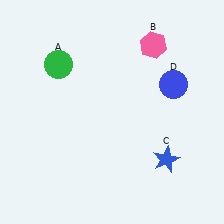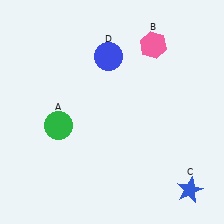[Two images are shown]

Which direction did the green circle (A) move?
The green circle (A) moved down.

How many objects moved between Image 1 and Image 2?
3 objects moved between the two images.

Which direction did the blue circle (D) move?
The blue circle (D) moved left.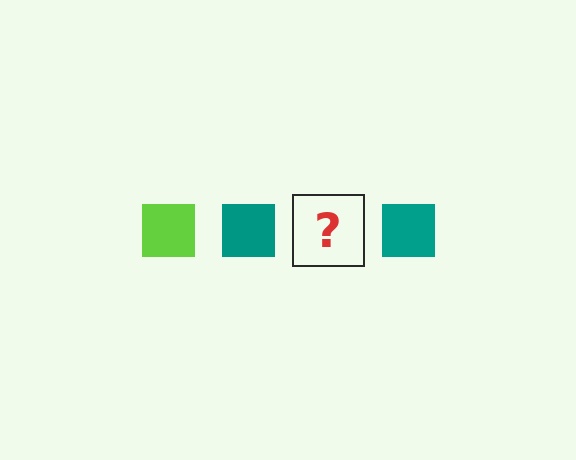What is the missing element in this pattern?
The missing element is a lime square.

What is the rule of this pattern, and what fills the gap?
The rule is that the pattern cycles through lime, teal squares. The gap should be filled with a lime square.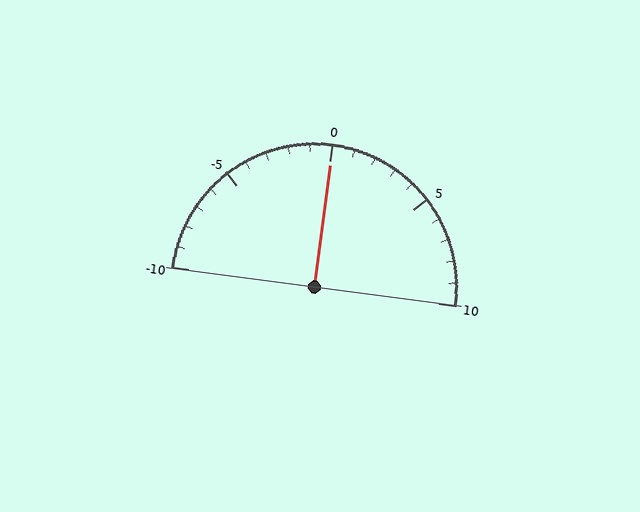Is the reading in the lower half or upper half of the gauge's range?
The reading is in the upper half of the range (-10 to 10).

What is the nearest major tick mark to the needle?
The nearest major tick mark is 0.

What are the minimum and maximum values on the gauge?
The gauge ranges from -10 to 10.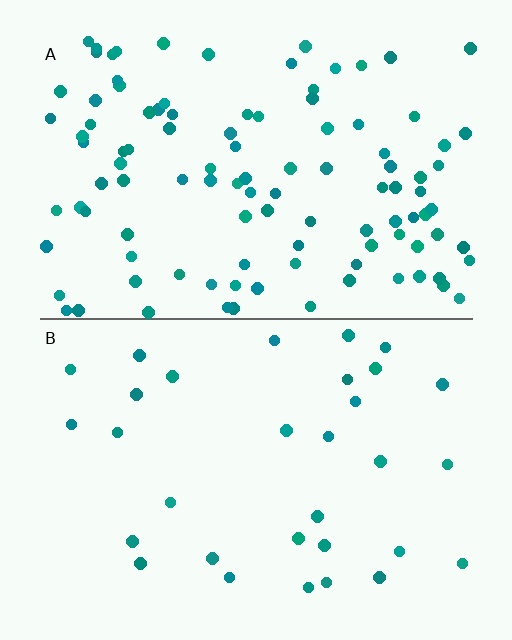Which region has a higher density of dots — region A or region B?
A (the top).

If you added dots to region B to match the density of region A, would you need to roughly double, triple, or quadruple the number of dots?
Approximately triple.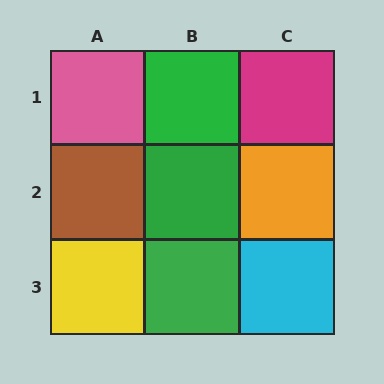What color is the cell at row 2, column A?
Brown.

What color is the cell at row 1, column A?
Pink.